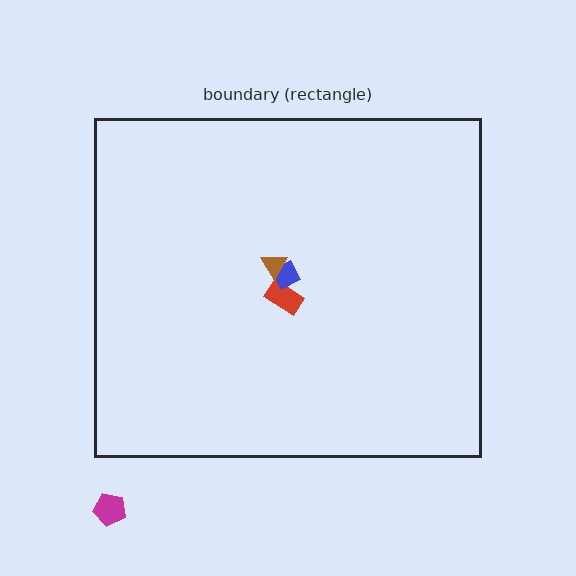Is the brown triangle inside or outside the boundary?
Inside.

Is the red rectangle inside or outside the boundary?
Inside.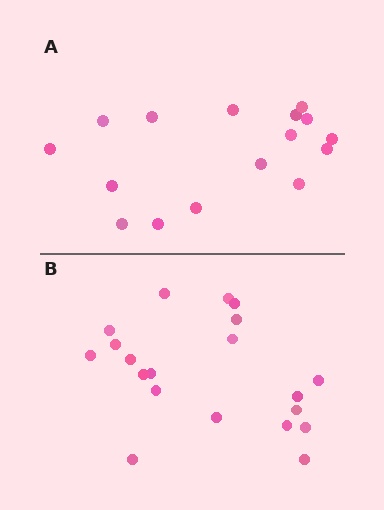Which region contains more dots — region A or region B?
Region B (the bottom region) has more dots.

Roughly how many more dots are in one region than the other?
Region B has about 4 more dots than region A.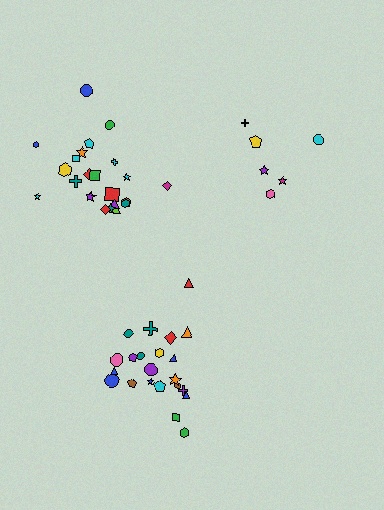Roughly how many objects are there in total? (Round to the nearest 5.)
Roughly 50 objects in total.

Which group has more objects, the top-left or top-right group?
The top-left group.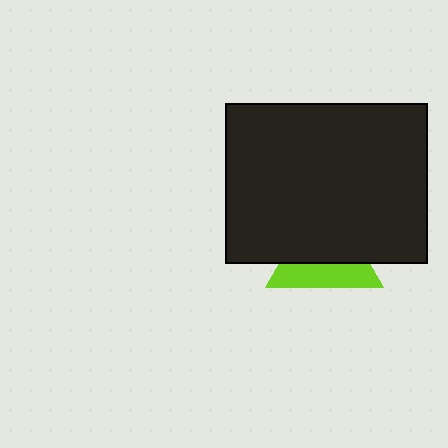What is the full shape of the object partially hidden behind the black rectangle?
The partially hidden object is a lime triangle.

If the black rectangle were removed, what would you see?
You would see the complete lime triangle.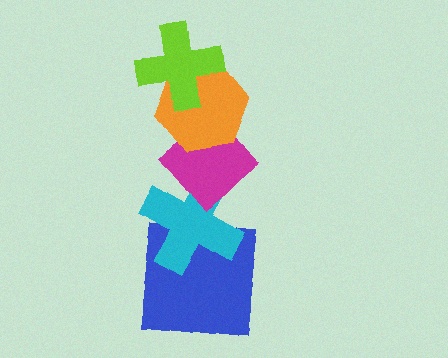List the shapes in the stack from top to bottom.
From top to bottom: the lime cross, the orange hexagon, the magenta diamond, the cyan cross, the blue square.